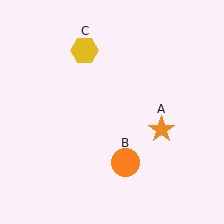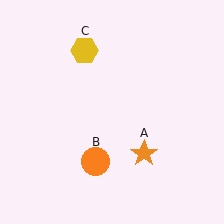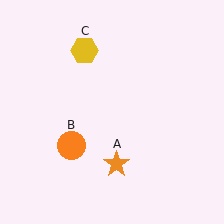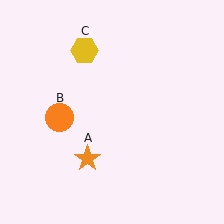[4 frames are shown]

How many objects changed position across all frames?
2 objects changed position: orange star (object A), orange circle (object B).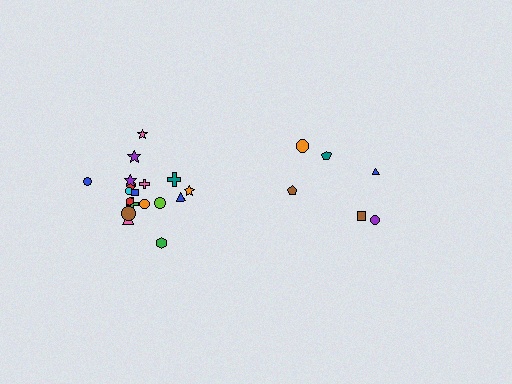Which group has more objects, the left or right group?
The left group.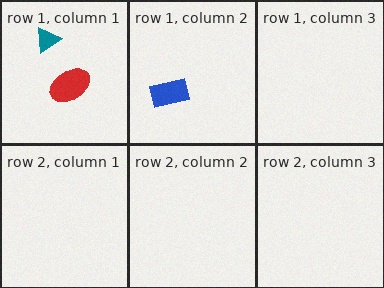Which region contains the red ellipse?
The row 1, column 1 region.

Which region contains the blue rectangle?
The row 1, column 2 region.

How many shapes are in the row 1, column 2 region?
1.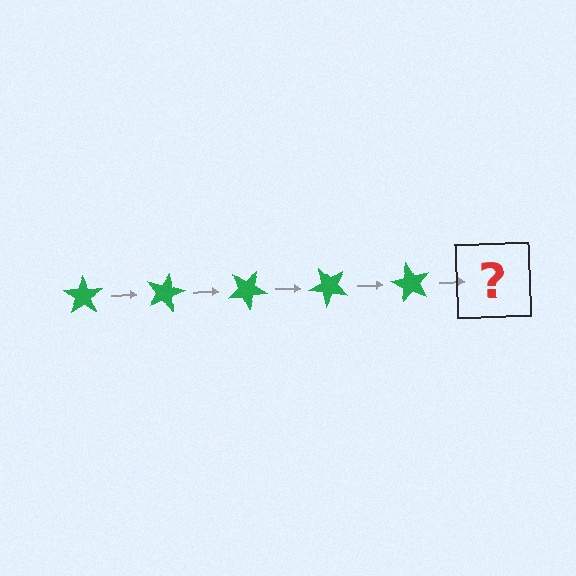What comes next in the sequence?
The next element should be a green star rotated 75 degrees.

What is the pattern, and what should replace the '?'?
The pattern is that the star rotates 15 degrees each step. The '?' should be a green star rotated 75 degrees.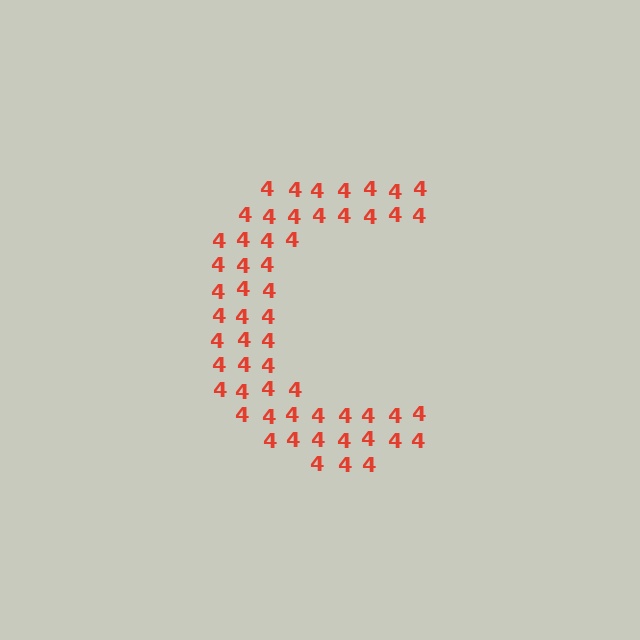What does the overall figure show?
The overall figure shows the letter C.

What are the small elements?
The small elements are digit 4's.